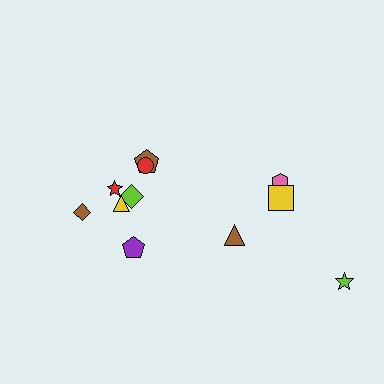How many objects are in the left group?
There are 7 objects.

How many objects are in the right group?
There are 4 objects.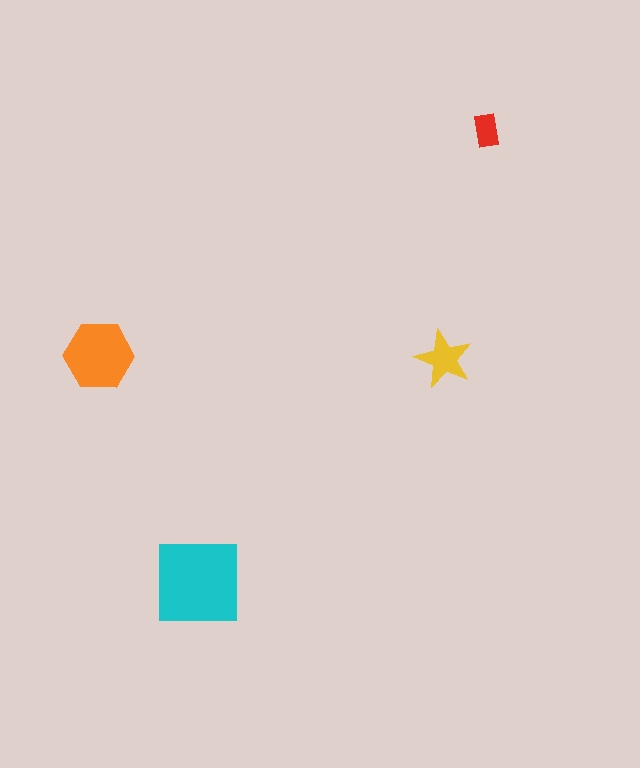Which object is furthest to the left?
The orange hexagon is leftmost.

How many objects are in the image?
There are 4 objects in the image.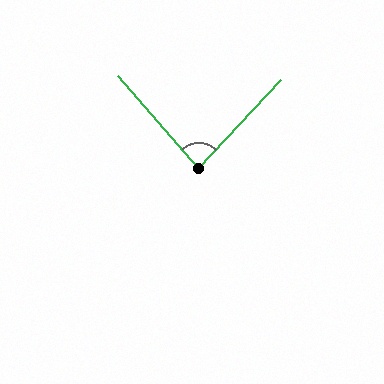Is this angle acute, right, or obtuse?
It is acute.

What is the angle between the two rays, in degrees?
Approximately 84 degrees.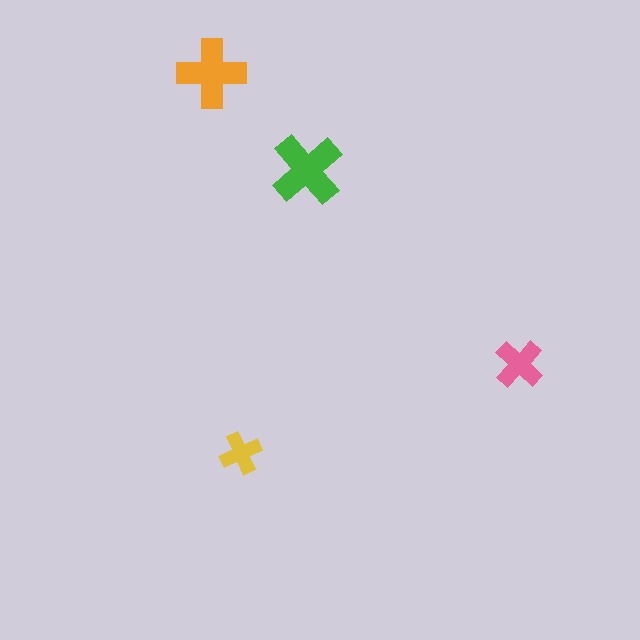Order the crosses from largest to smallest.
the green one, the orange one, the pink one, the yellow one.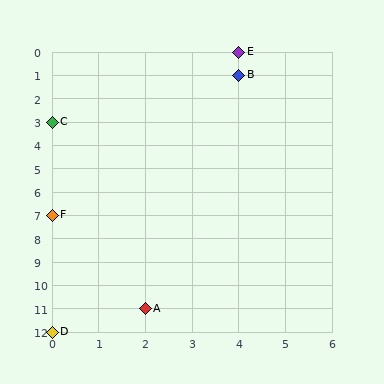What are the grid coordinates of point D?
Point D is at grid coordinates (0, 12).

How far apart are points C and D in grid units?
Points C and D are 9 rows apart.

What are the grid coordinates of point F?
Point F is at grid coordinates (0, 7).